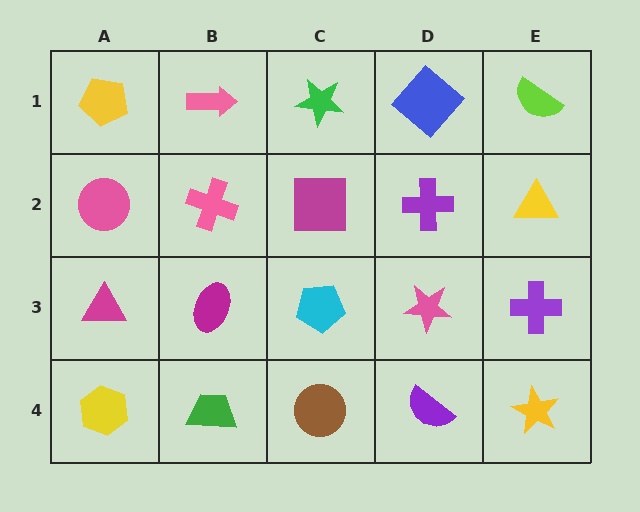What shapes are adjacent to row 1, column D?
A purple cross (row 2, column D), a green star (row 1, column C), a lime semicircle (row 1, column E).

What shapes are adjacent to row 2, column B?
A pink arrow (row 1, column B), a magenta ellipse (row 3, column B), a pink circle (row 2, column A), a magenta square (row 2, column C).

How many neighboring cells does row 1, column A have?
2.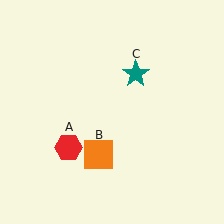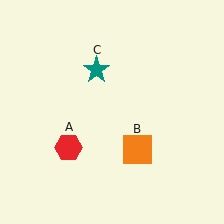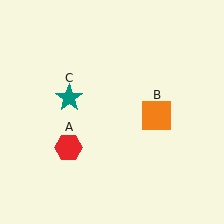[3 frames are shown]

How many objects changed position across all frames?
2 objects changed position: orange square (object B), teal star (object C).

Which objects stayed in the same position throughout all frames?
Red hexagon (object A) remained stationary.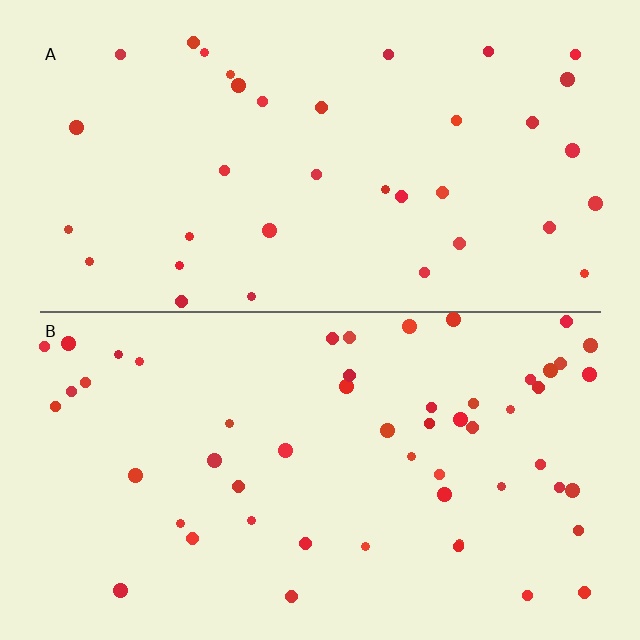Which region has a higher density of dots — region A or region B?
B (the bottom).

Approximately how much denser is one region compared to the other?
Approximately 1.5× — region B over region A.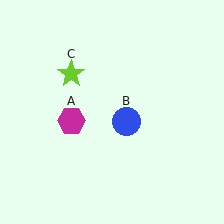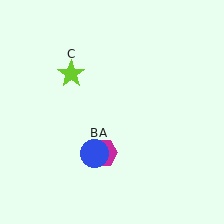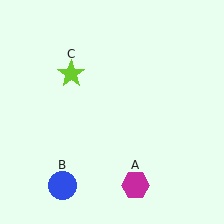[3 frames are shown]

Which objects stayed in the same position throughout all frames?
Lime star (object C) remained stationary.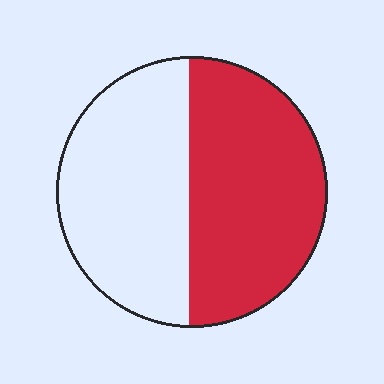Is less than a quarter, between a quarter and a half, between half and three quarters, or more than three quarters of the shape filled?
Between half and three quarters.